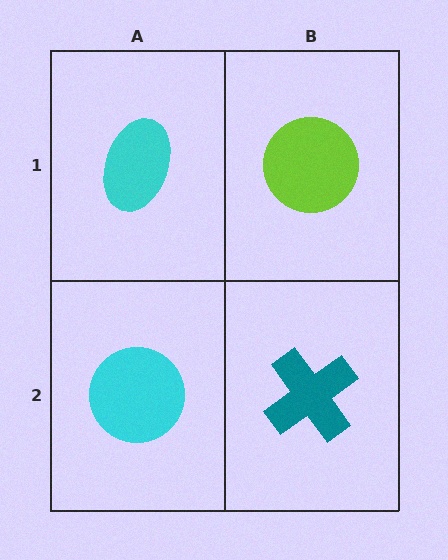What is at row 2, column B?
A teal cross.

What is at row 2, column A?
A cyan circle.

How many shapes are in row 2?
2 shapes.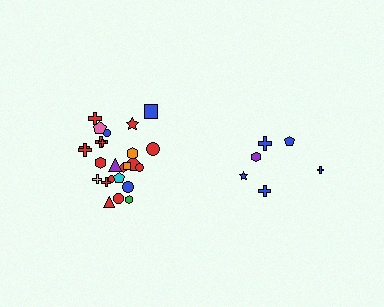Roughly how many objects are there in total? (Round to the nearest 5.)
Roughly 30 objects in total.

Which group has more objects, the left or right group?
The left group.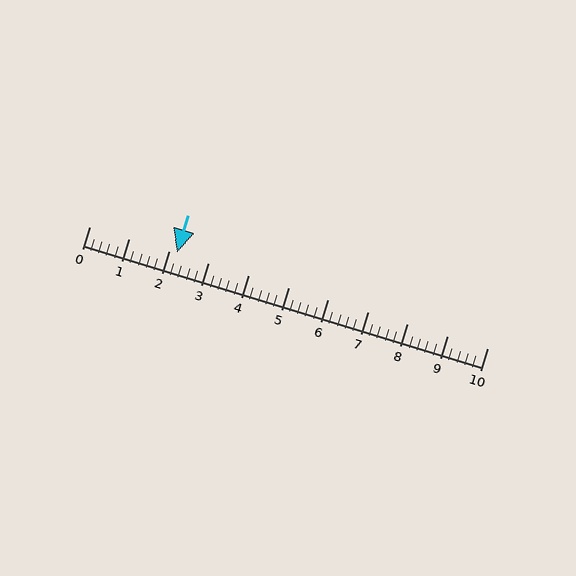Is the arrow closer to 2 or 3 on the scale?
The arrow is closer to 2.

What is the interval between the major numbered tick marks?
The major tick marks are spaced 1 units apart.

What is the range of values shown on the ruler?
The ruler shows values from 0 to 10.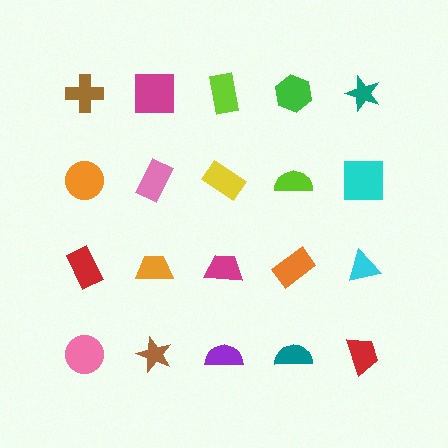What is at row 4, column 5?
A red trapezoid.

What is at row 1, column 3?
A lime rectangle.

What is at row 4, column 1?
A pink circle.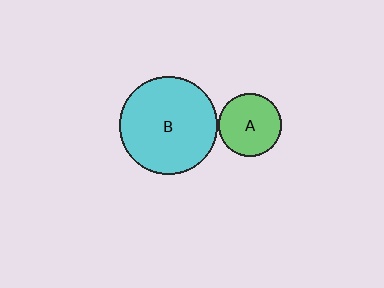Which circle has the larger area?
Circle B (cyan).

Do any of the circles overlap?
No, none of the circles overlap.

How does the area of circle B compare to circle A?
Approximately 2.4 times.